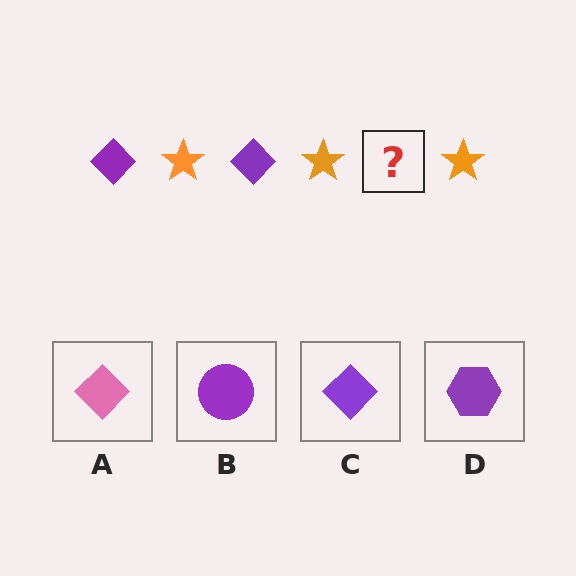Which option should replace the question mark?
Option C.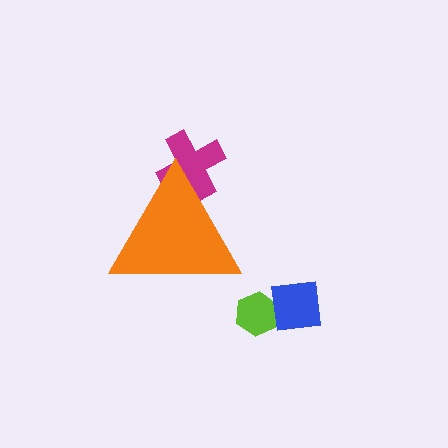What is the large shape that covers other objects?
An orange triangle.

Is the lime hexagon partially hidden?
No, the lime hexagon is fully visible.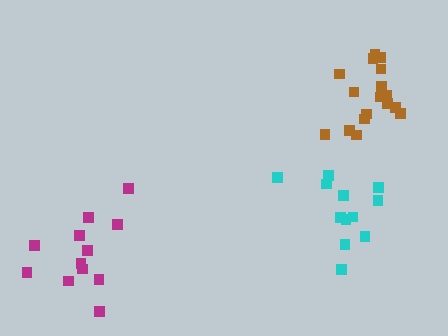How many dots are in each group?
Group 1: 12 dots, Group 2: 12 dots, Group 3: 17 dots (41 total).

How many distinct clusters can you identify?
There are 3 distinct clusters.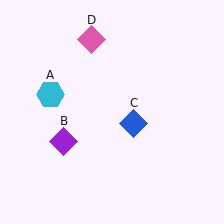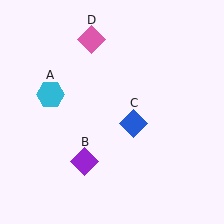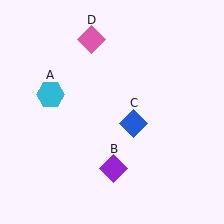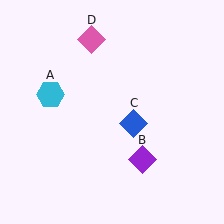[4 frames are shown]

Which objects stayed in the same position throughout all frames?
Cyan hexagon (object A) and blue diamond (object C) and pink diamond (object D) remained stationary.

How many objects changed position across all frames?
1 object changed position: purple diamond (object B).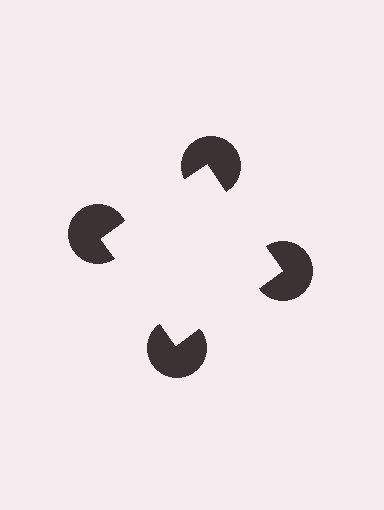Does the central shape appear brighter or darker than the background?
It typically appears slightly brighter than the background, even though no actual brightness change is drawn.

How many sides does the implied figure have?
4 sides.